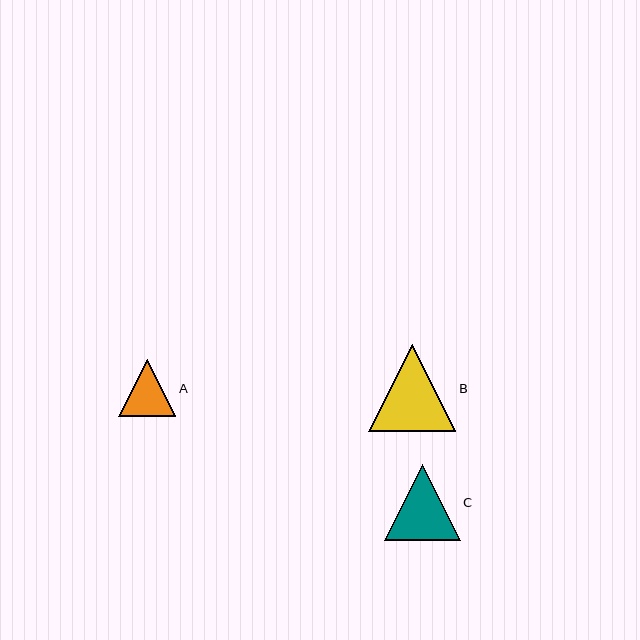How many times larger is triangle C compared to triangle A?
Triangle C is approximately 1.3 times the size of triangle A.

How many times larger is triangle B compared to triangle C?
Triangle B is approximately 1.1 times the size of triangle C.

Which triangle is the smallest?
Triangle A is the smallest with a size of approximately 57 pixels.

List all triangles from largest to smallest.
From largest to smallest: B, C, A.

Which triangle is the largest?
Triangle B is the largest with a size of approximately 87 pixels.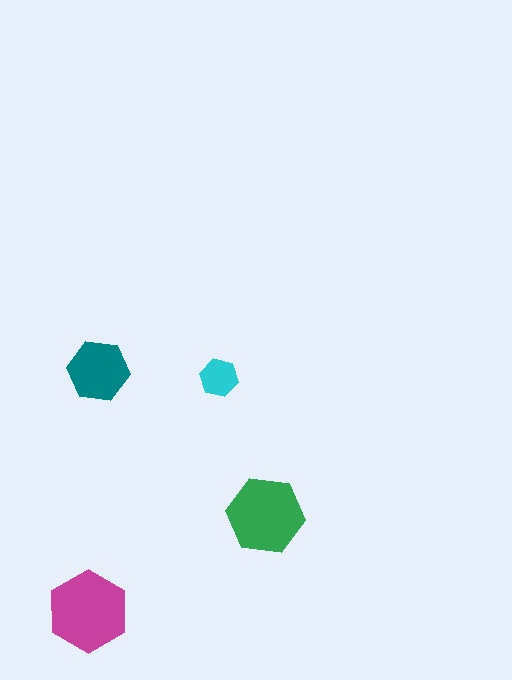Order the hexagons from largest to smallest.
the magenta one, the green one, the teal one, the cyan one.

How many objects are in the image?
There are 4 objects in the image.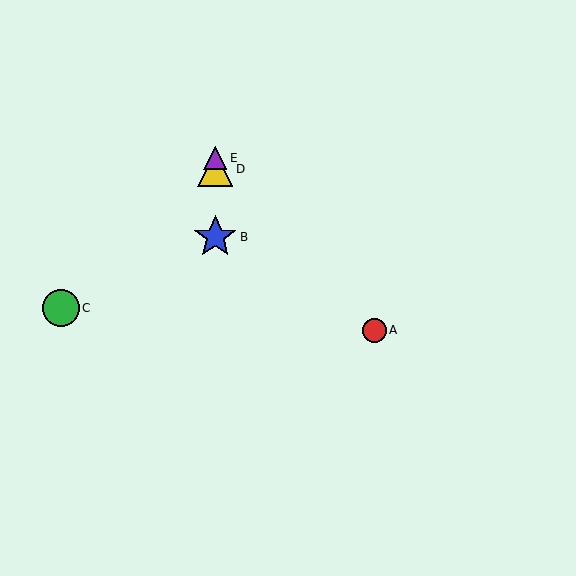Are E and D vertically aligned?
Yes, both are at x≈215.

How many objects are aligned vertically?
3 objects (B, D, E) are aligned vertically.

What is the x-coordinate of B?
Object B is at x≈215.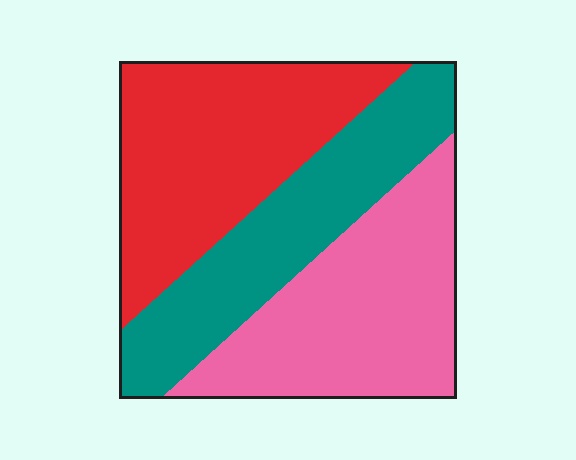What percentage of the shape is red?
Red covers about 35% of the shape.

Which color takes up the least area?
Teal, at roughly 30%.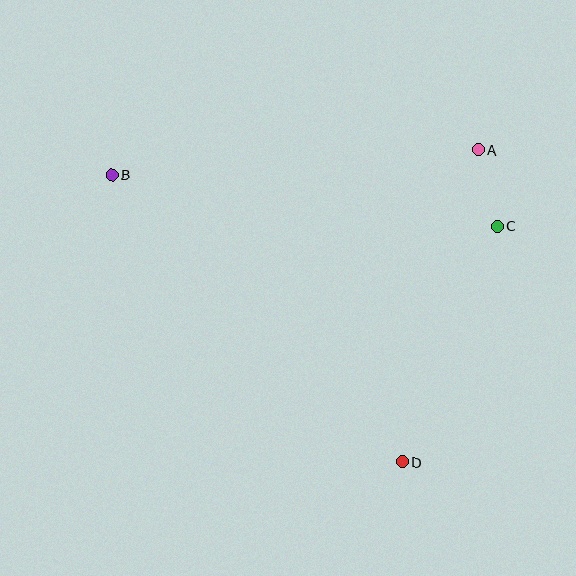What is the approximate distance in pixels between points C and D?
The distance between C and D is approximately 254 pixels.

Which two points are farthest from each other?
Points B and D are farthest from each other.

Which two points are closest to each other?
Points A and C are closest to each other.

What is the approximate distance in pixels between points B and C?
The distance between B and C is approximately 389 pixels.